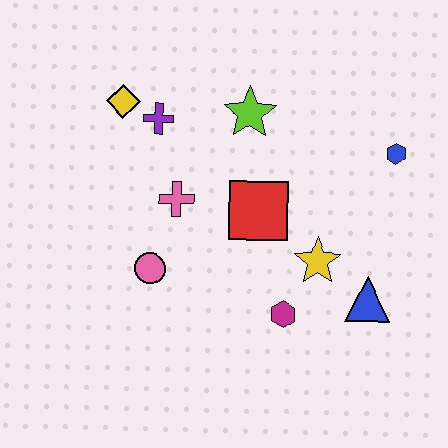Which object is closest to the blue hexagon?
The yellow star is closest to the blue hexagon.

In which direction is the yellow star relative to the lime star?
The yellow star is below the lime star.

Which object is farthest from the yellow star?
The yellow diamond is farthest from the yellow star.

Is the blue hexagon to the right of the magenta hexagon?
Yes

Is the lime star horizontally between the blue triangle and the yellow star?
No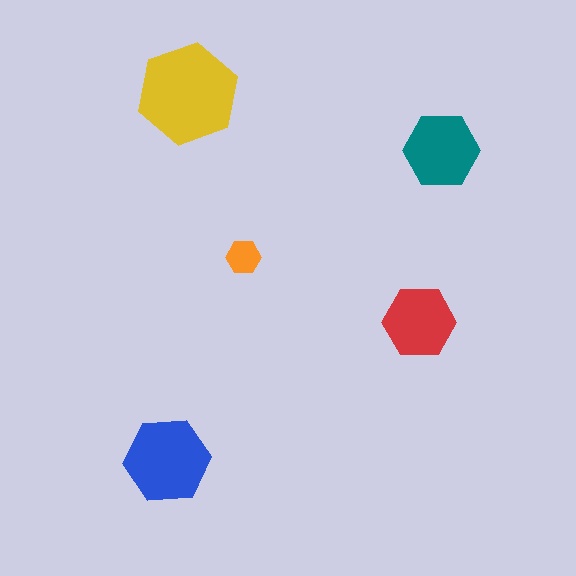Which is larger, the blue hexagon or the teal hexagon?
The blue one.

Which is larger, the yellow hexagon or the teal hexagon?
The yellow one.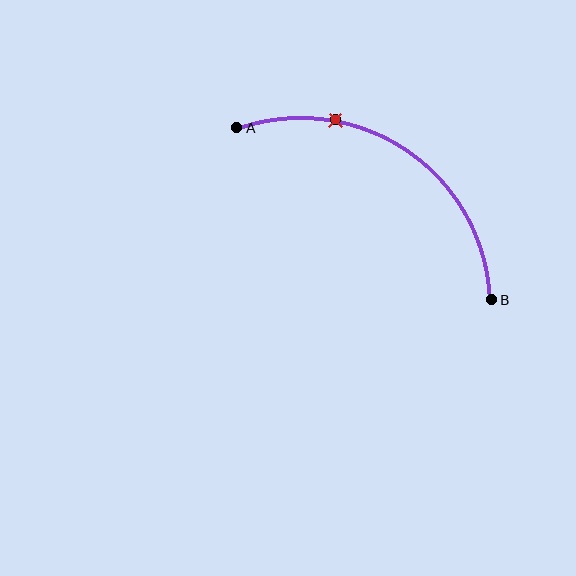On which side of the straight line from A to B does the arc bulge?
The arc bulges above and to the right of the straight line connecting A and B.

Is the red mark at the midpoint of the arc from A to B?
No. The red mark lies on the arc but is closer to endpoint A. The arc midpoint would be at the point on the curve equidistant along the arc from both A and B.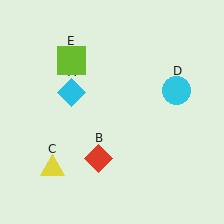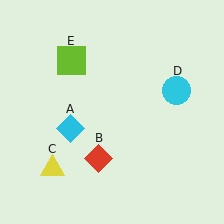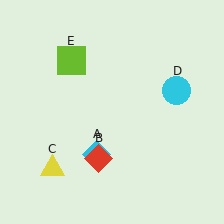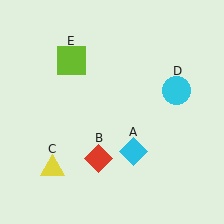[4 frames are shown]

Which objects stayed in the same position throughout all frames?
Red diamond (object B) and yellow triangle (object C) and cyan circle (object D) and lime square (object E) remained stationary.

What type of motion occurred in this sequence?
The cyan diamond (object A) rotated counterclockwise around the center of the scene.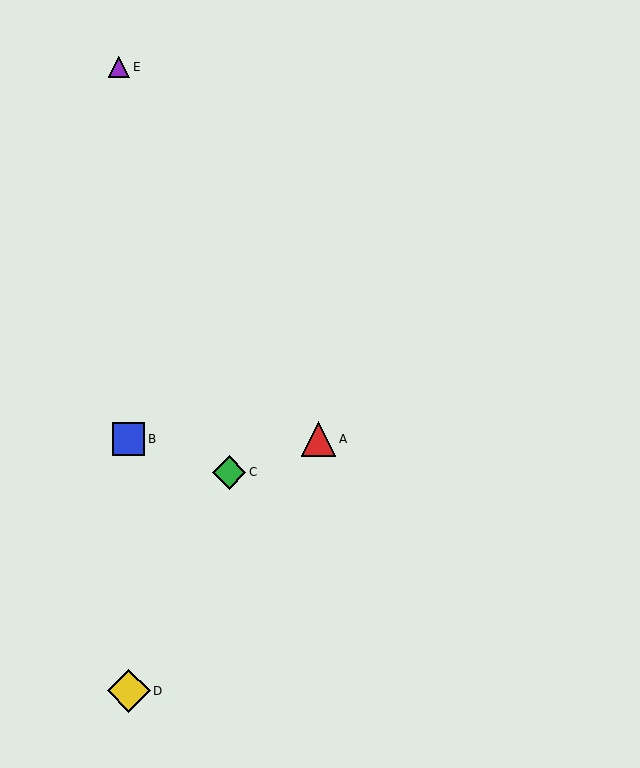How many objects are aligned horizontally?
2 objects (A, B) are aligned horizontally.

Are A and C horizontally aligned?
No, A is at y≈439 and C is at y≈472.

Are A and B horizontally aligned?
Yes, both are at y≈439.